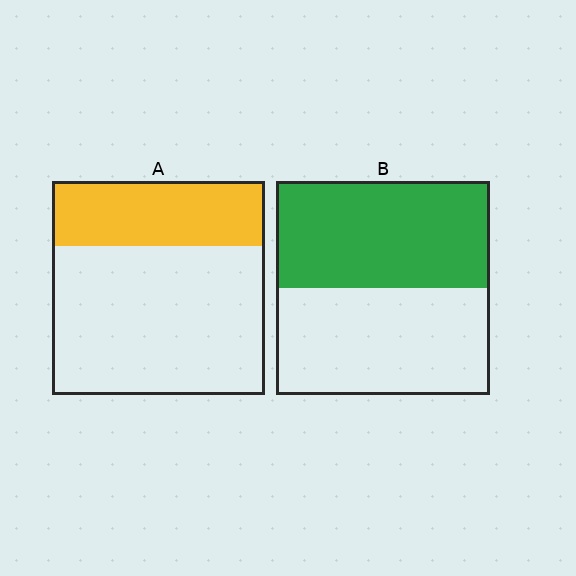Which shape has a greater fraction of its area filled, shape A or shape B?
Shape B.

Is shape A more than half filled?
No.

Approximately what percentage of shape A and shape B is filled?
A is approximately 30% and B is approximately 50%.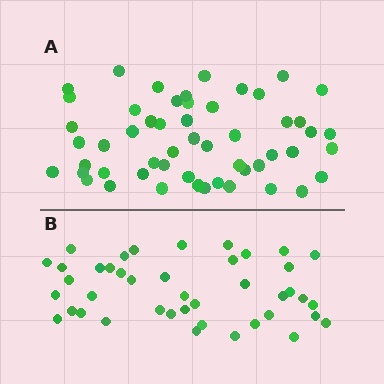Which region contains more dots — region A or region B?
Region A (the top region) has more dots.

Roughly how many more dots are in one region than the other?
Region A has roughly 12 or so more dots than region B.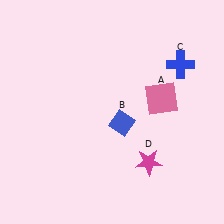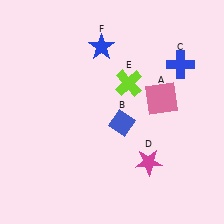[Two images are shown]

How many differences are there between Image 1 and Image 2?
There are 2 differences between the two images.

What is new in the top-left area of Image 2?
A blue star (F) was added in the top-left area of Image 2.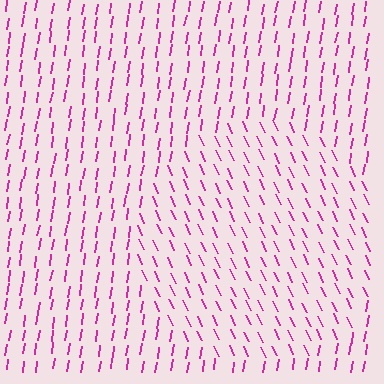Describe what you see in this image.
The image is filled with small magenta line segments. A circle region in the image has lines oriented differently from the surrounding lines, creating a visible texture boundary.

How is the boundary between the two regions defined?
The boundary is defined purely by a change in line orientation (approximately 34 degrees difference). All lines are the same color and thickness.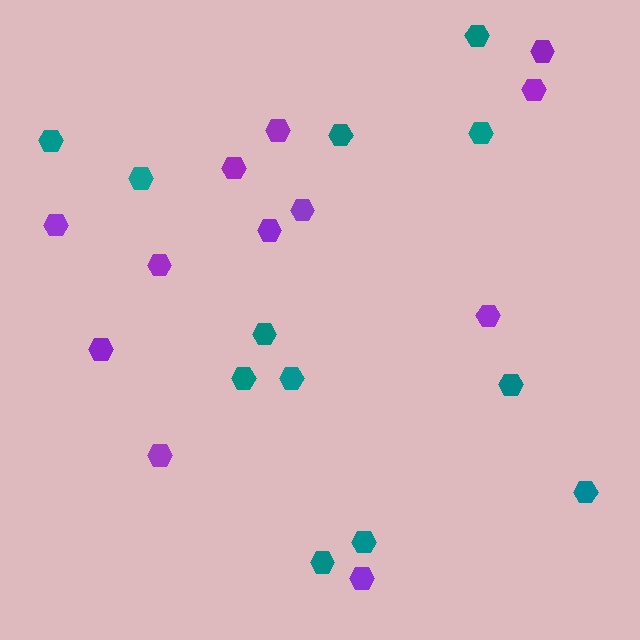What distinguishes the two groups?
There are 2 groups: one group of teal hexagons (12) and one group of purple hexagons (12).